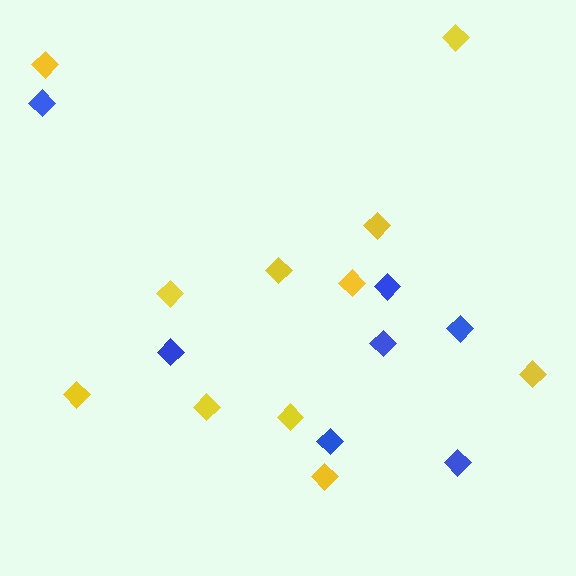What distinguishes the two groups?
There are 2 groups: one group of blue diamonds (7) and one group of yellow diamonds (11).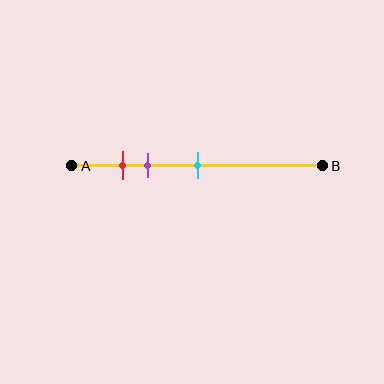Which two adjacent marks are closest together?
The red and purple marks are the closest adjacent pair.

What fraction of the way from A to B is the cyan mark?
The cyan mark is approximately 50% (0.5) of the way from A to B.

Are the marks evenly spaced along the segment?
No, the marks are not evenly spaced.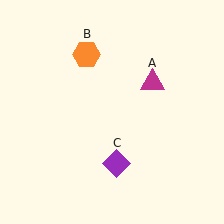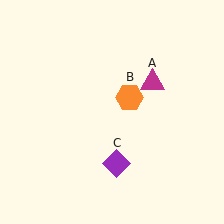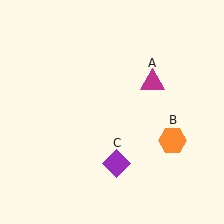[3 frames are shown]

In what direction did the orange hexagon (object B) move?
The orange hexagon (object B) moved down and to the right.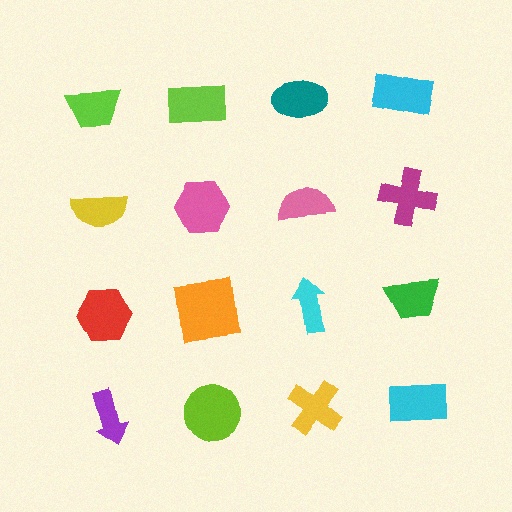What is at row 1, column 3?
A teal ellipse.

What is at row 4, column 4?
A cyan rectangle.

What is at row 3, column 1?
A red hexagon.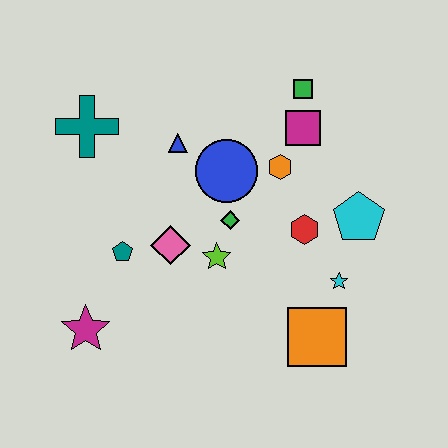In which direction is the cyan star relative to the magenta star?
The cyan star is to the right of the magenta star.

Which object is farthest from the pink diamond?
The green square is farthest from the pink diamond.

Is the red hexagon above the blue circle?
No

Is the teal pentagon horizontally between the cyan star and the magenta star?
Yes